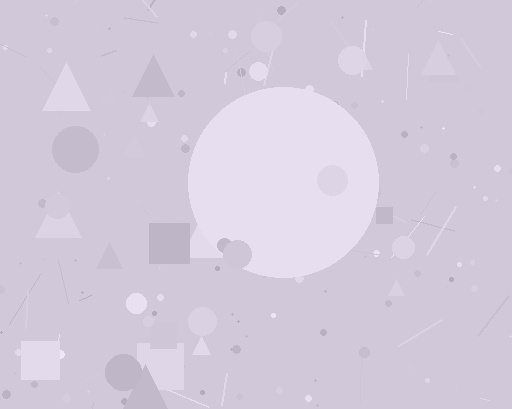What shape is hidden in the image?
A circle is hidden in the image.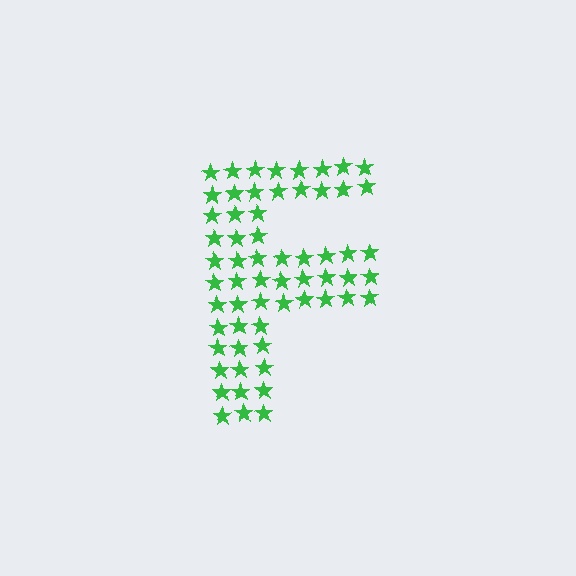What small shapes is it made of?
It is made of small stars.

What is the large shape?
The large shape is the letter F.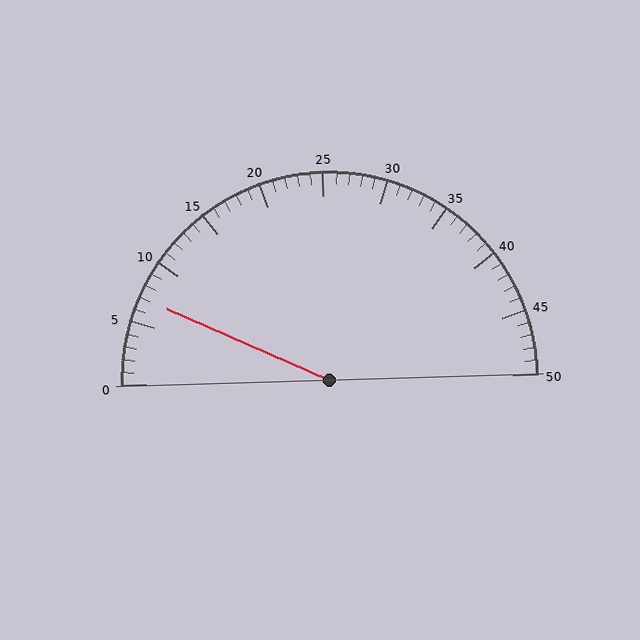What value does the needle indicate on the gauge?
The needle indicates approximately 7.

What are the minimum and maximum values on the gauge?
The gauge ranges from 0 to 50.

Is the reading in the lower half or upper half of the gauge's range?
The reading is in the lower half of the range (0 to 50).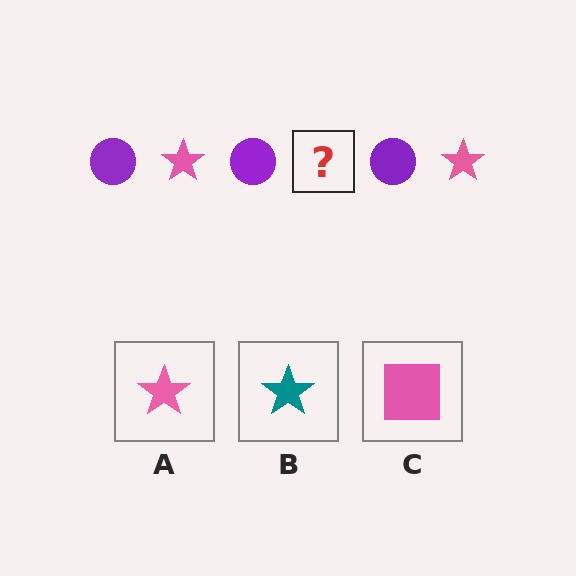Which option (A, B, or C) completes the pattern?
A.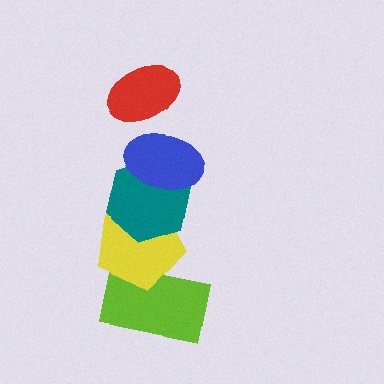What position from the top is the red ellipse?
The red ellipse is 1st from the top.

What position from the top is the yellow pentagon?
The yellow pentagon is 4th from the top.